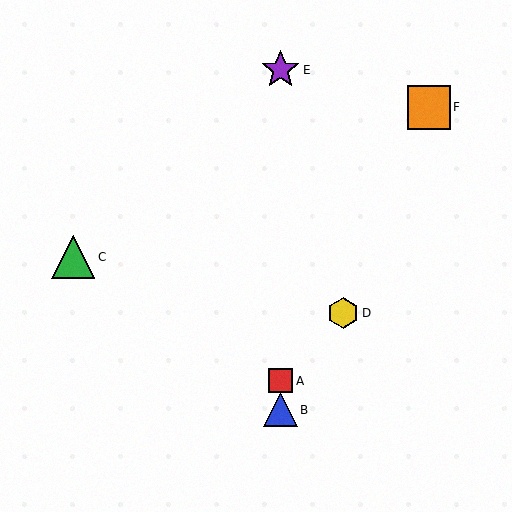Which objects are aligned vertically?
Objects A, B, E are aligned vertically.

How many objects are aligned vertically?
3 objects (A, B, E) are aligned vertically.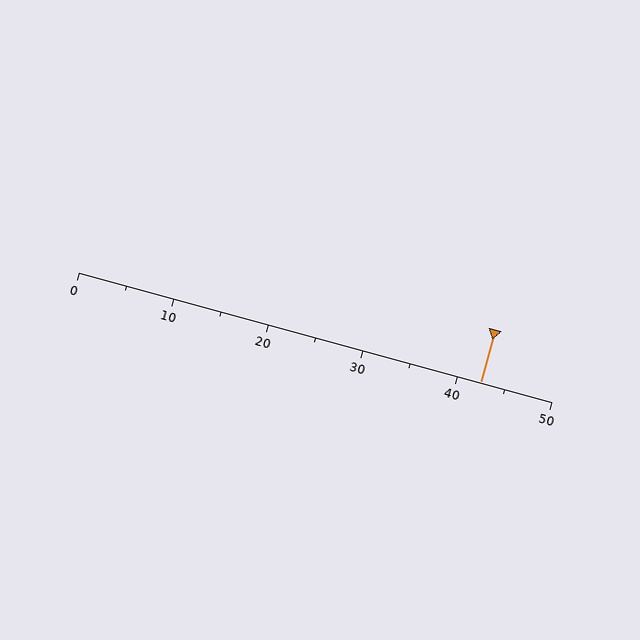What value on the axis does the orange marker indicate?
The marker indicates approximately 42.5.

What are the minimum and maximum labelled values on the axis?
The axis runs from 0 to 50.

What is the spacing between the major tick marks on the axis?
The major ticks are spaced 10 apart.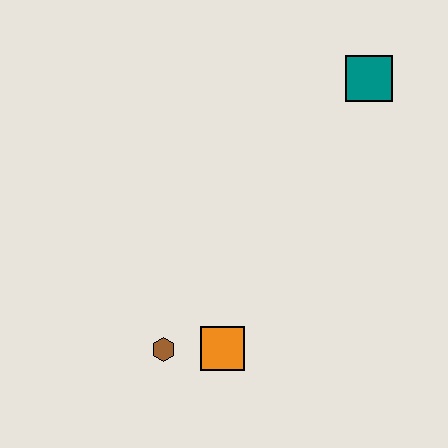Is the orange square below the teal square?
Yes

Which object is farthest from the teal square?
The brown hexagon is farthest from the teal square.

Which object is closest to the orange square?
The brown hexagon is closest to the orange square.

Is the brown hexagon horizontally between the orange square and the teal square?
No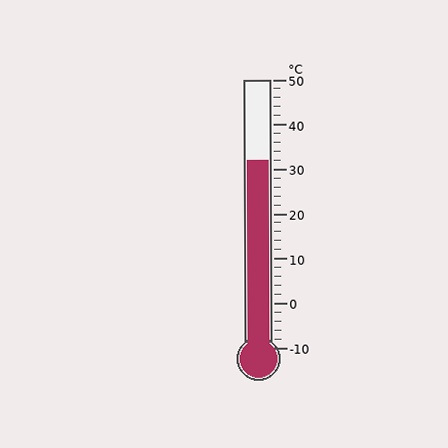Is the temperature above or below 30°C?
The temperature is above 30°C.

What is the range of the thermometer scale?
The thermometer scale ranges from -10°C to 50°C.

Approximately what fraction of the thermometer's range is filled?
The thermometer is filled to approximately 70% of its range.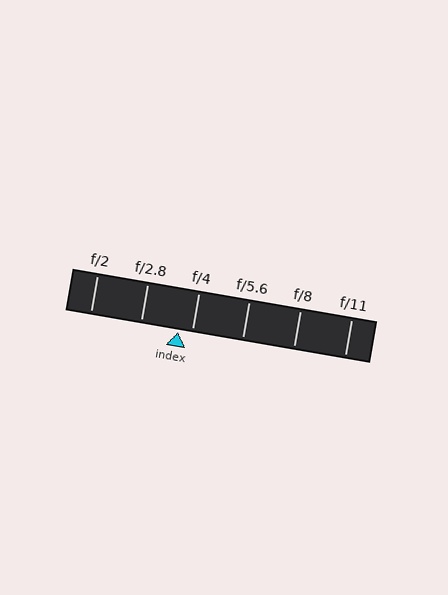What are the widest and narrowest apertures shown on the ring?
The widest aperture shown is f/2 and the narrowest is f/11.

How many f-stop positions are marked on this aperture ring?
There are 6 f-stop positions marked.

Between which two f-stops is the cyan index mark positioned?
The index mark is between f/2.8 and f/4.